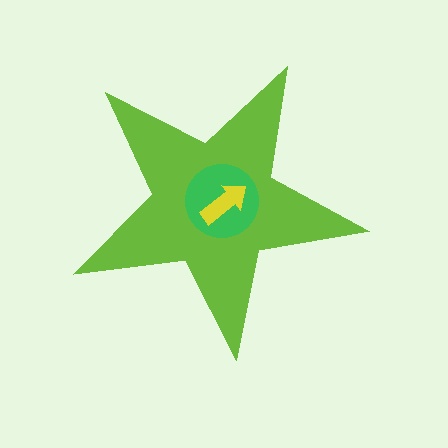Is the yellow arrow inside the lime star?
Yes.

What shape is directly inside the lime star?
The green circle.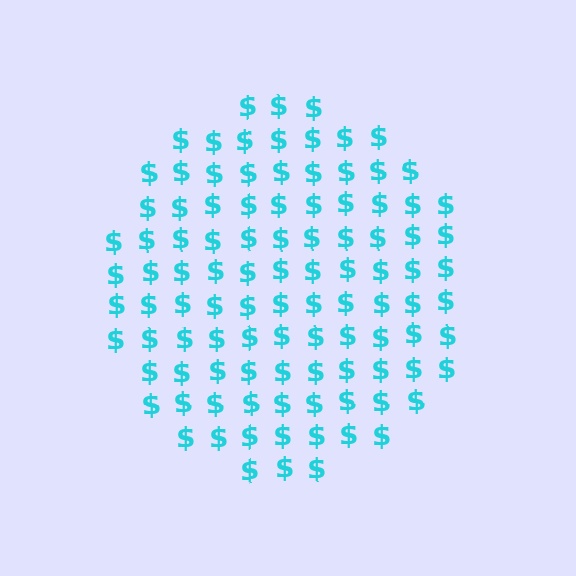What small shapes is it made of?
It is made of small dollar signs.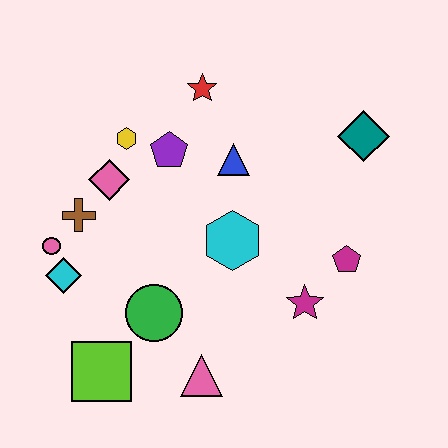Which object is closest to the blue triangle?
The purple pentagon is closest to the blue triangle.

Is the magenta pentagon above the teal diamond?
No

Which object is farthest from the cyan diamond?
The teal diamond is farthest from the cyan diamond.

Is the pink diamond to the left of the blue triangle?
Yes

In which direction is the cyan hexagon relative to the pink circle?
The cyan hexagon is to the right of the pink circle.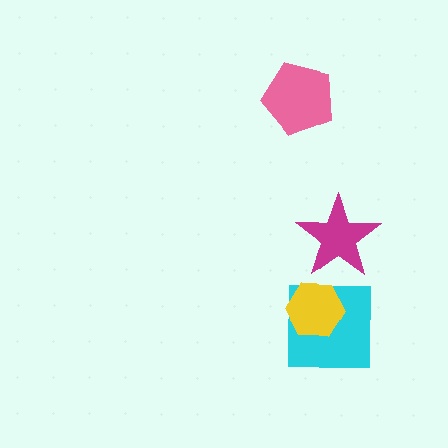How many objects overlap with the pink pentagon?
0 objects overlap with the pink pentagon.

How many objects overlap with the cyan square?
1 object overlaps with the cyan square.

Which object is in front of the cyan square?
The yellow hexagon is in front of the cyan square.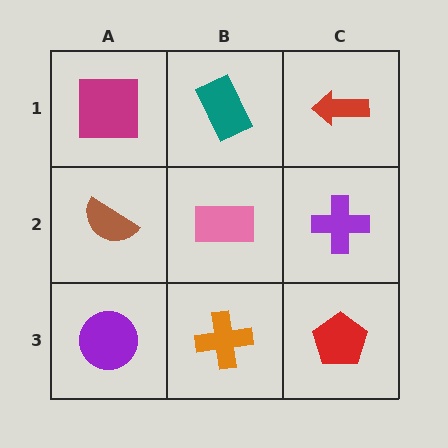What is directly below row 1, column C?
A purple cross.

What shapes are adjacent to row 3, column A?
A brown semicircle (row 2, column A), an orange cross (row 3, column B).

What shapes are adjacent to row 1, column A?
A brown semicircle (row 2, column A), a teal rectangle (row 1, column B).